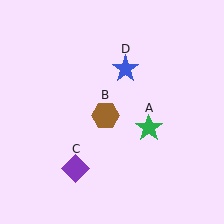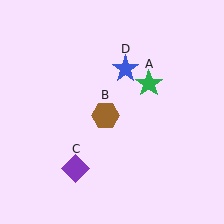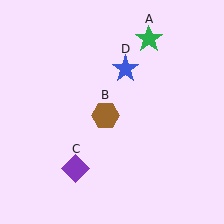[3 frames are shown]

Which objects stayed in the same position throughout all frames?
Brown hexagon (object B) and purple diamond (object C) and blue star (object D) remained stationary.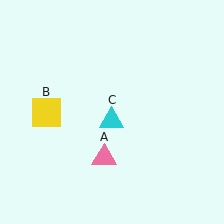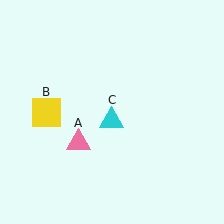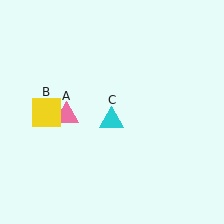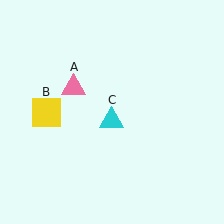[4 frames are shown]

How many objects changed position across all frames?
1 object changed position: pink triangle (object A).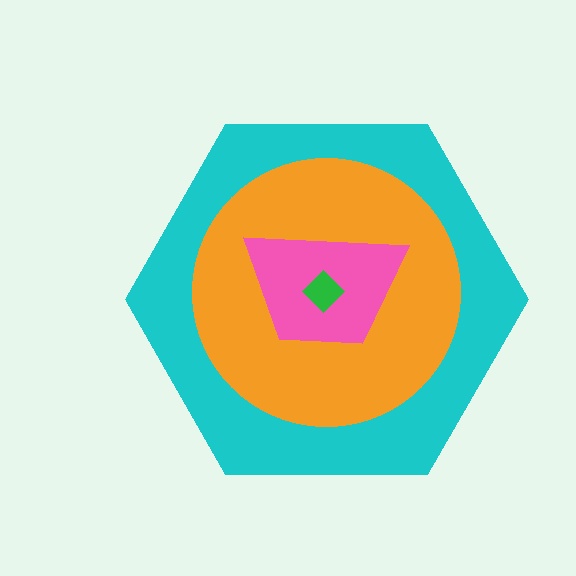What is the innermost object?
The green diamond.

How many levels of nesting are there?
4.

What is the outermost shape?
The cyan hexagon.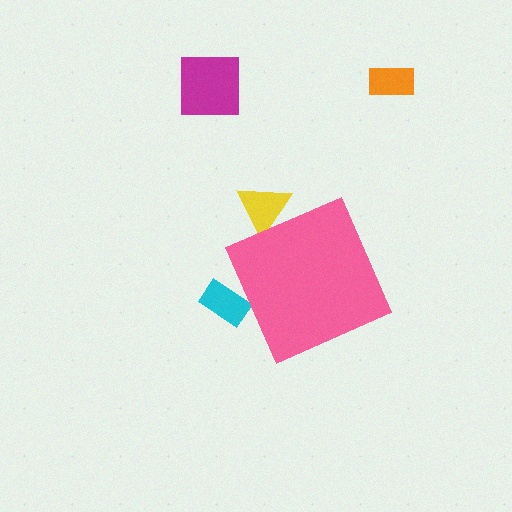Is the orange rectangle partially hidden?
No, the orange rectangle is fully visible.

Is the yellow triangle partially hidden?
Yes, the yellow triangle is partially hidden behind the pink diamond.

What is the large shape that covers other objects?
A pink diamond.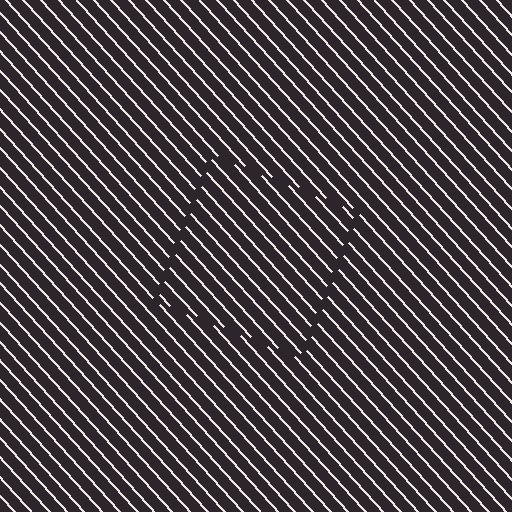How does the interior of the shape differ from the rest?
The interior of the shape contains the same grating, shifted by half a period — the contour is defined by the phase discontinuity where line-ends from the inner and outer gratings abut.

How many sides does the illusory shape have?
4 sides — the line-ends trace a square.